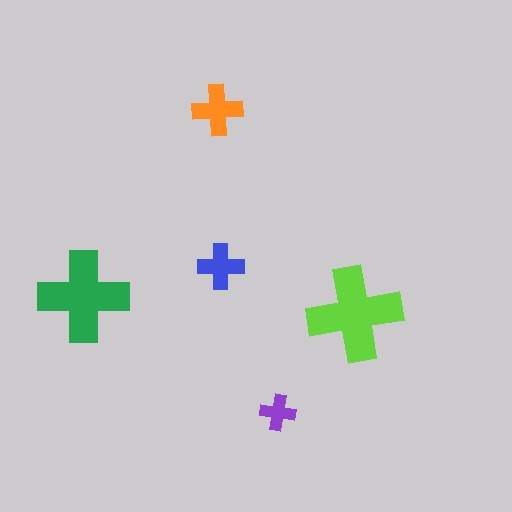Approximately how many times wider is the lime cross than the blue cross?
About 2 times wider.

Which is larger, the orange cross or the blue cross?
The orange one.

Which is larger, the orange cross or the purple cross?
The orange one.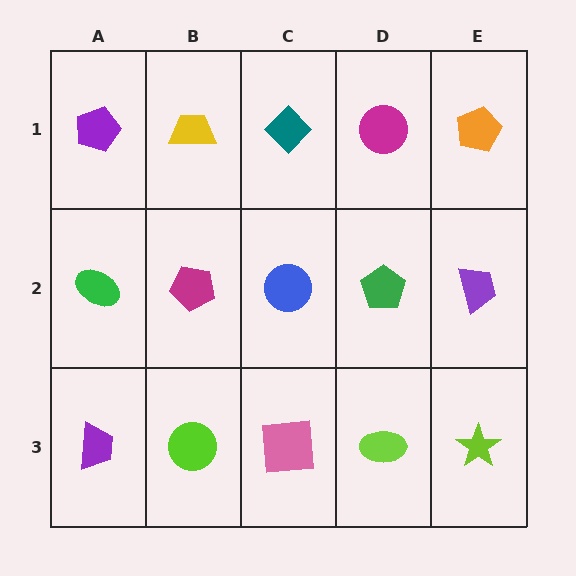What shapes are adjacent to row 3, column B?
A magenta pentagon (row 2, column B), a purple trapezoid (row 3, column A), a pink square (row 3, column C).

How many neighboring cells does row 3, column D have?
3.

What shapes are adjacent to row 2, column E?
An orange pentagon (row 1, column E), a lime star (row 3, column E), a green pentagon (row 2, column D).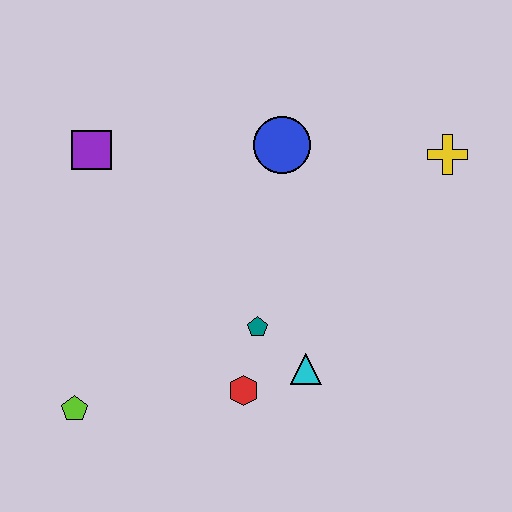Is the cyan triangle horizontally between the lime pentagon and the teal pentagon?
No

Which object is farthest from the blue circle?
The lime pentagon is farthest from the blue circle.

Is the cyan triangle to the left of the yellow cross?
Yes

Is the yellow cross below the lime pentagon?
No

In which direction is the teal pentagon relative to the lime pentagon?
The teal pentagon is to the right of the lime pentagon.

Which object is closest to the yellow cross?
The blue circle is closest to the yellow cross.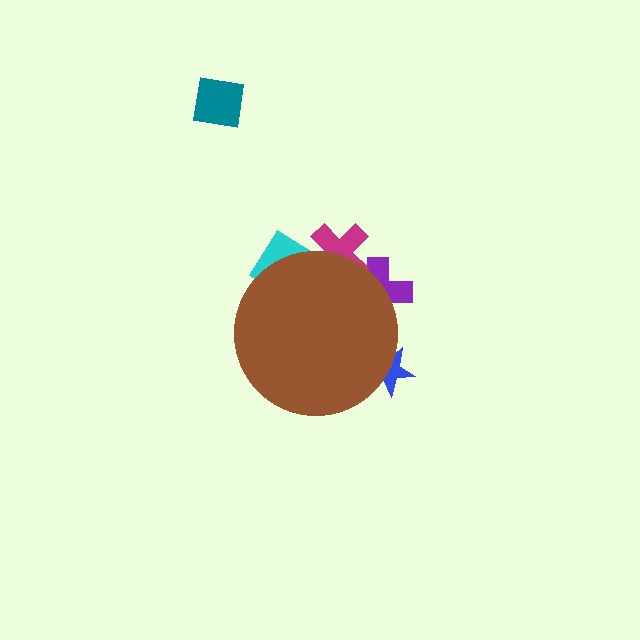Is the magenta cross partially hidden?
Yes, the magenta cross is partially hidden behind the brown circle.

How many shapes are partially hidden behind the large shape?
4 shapes are partially hidden.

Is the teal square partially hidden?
No, the teal square is fully visible.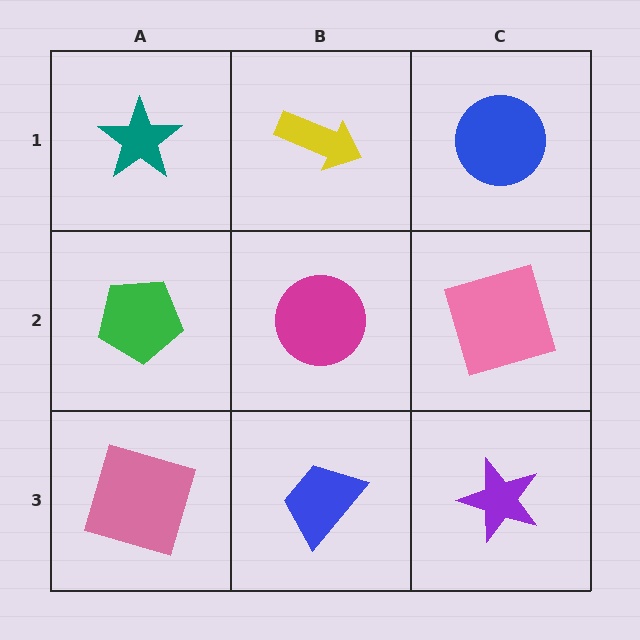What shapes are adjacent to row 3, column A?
A green pentagon (row 2, column A), a blue trapezoid (row 3, column B).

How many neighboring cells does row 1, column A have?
2.